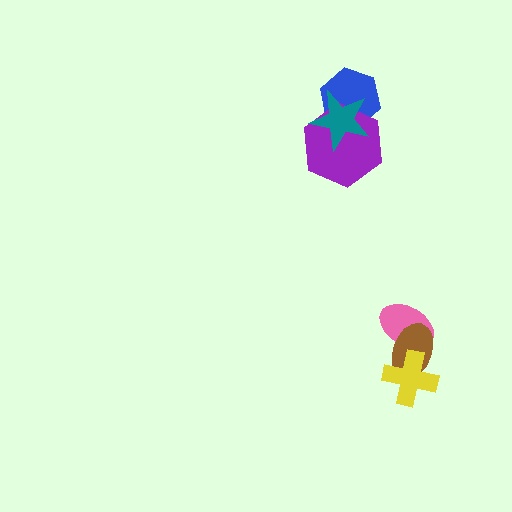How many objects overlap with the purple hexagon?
2 objects overlap with the purple hexagon.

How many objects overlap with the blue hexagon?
2 objects overlap with the blue hexagon.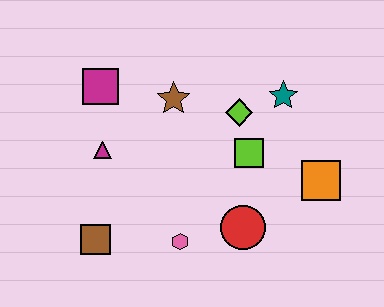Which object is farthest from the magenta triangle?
The orange square is farthest from the magenta triangle.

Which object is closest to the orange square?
The lime square is closest to the orange square.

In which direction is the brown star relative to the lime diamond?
The brown star is to the left of the lime diamond.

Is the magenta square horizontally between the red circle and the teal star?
No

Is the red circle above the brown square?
Yes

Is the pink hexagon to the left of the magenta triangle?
No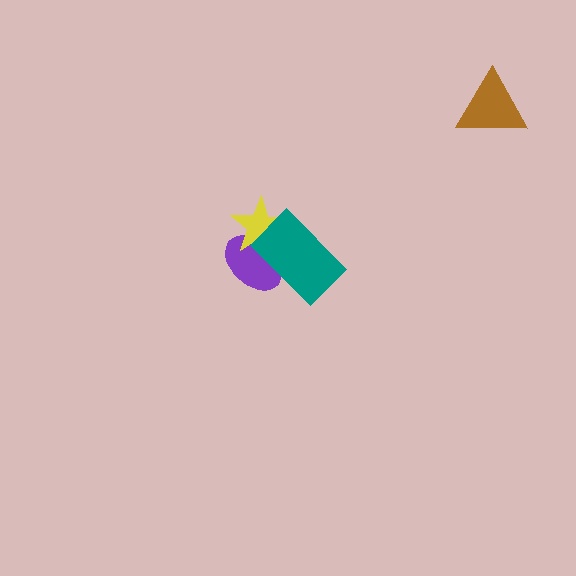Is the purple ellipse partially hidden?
Yes, it is partially covered by another shape.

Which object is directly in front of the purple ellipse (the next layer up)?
The yellow star is directly in front of the purple ellipse.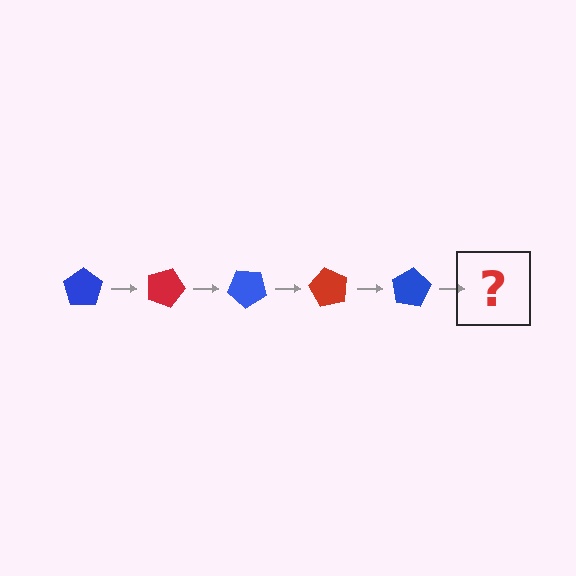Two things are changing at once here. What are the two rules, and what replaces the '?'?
The two rules are that it rotates 20 degrees each step and the color cycles through blue and red. The '?' should be a red pentagon, rotated 100 degrees from the start.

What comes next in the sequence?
The next element should be a red pentagon, rotated 100 degrees from the start.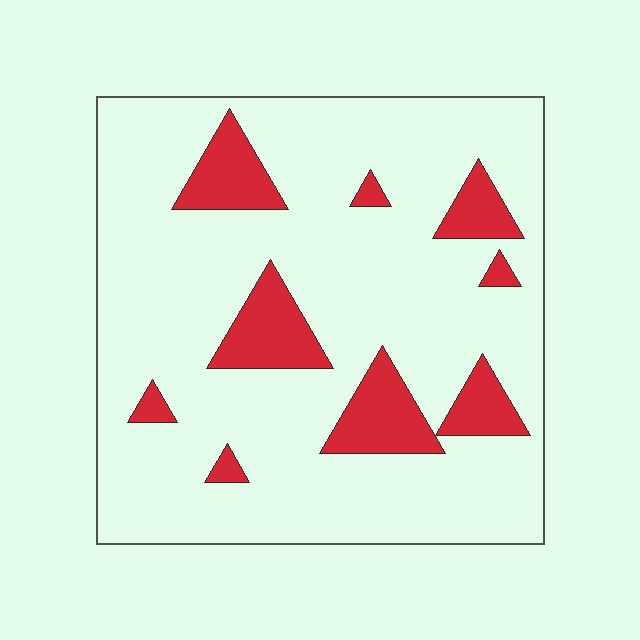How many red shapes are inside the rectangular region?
9.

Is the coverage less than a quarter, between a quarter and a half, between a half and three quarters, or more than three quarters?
Less than a quarter.